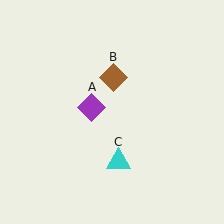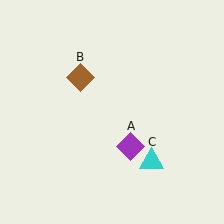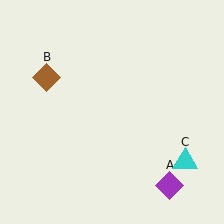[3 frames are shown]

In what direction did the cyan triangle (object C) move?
The cyan triangle (object C) moved right.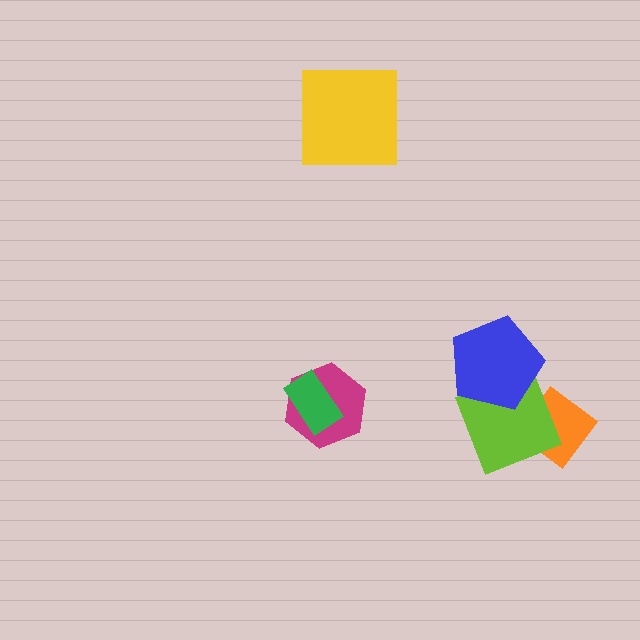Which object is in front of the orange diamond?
The lime square is in front of the orange diamond.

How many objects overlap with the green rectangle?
1 object overlaps with the green rectangle.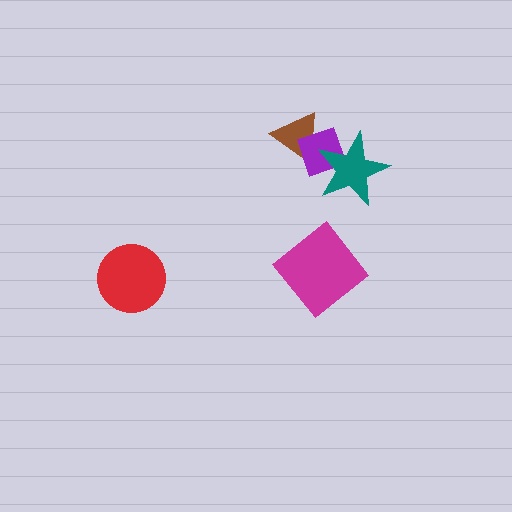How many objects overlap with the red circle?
0 objects overlap with the red circle.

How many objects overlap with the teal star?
1 object overlaps with the teal star.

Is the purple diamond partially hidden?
Yes, it is partially covered by another shape.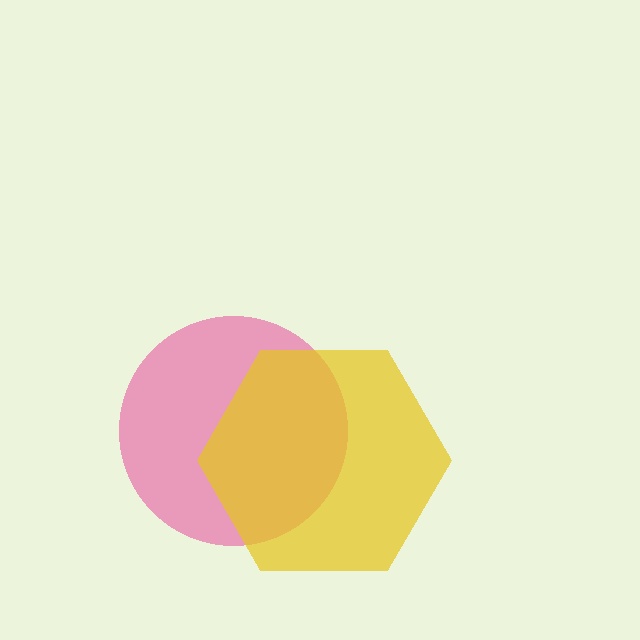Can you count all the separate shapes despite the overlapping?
Yes, there are 2 separate shapes.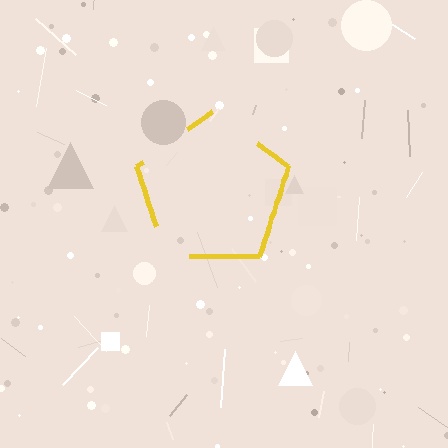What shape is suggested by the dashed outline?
The dashed outline suggests a pentagon.